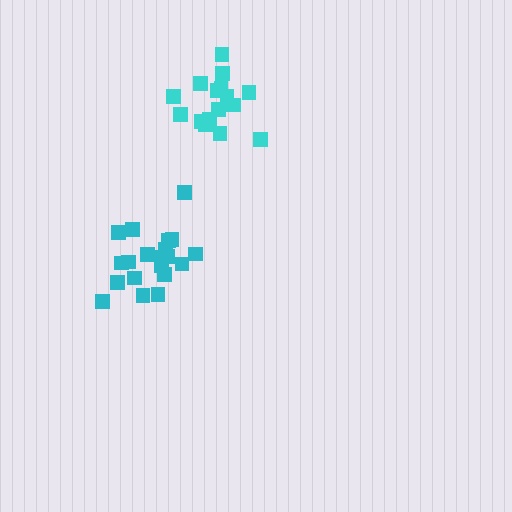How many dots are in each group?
Group 1: 20 dots, Group 2: 16 dots (36 total).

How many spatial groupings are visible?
There are 2 spatial groupings.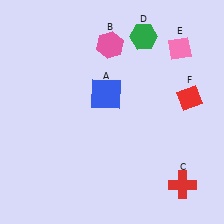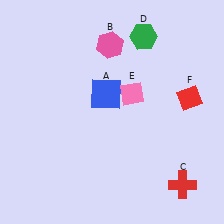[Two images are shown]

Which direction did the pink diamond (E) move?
The pink diamond (E) moved left.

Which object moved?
The pink diamond (E) moved left.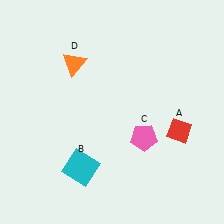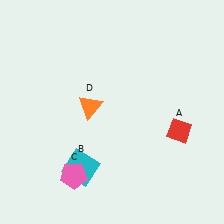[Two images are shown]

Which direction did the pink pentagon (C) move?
The pink pentagon (C) moved left.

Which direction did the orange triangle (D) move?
The orange triangle (D) moved down.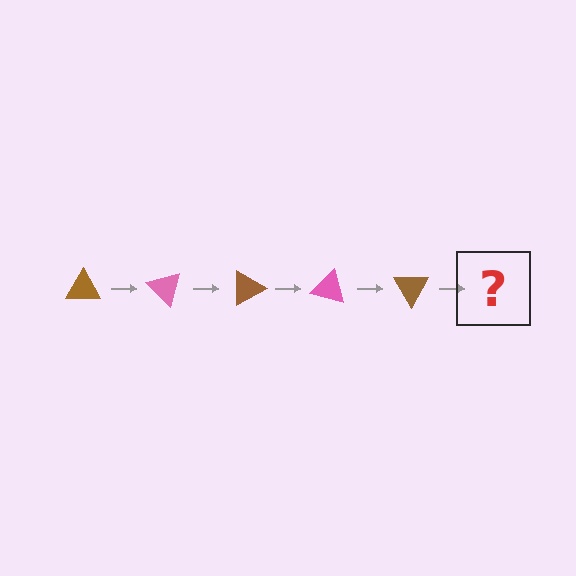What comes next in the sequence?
The next element should be a pink triangle, rotated 225 degrees from the start.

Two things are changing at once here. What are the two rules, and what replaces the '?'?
The two rules are that it rotates 45 degrees each step and the color cycles through brown and pink. The '?' should be a pink triangle, rotated 225 degrees from the start.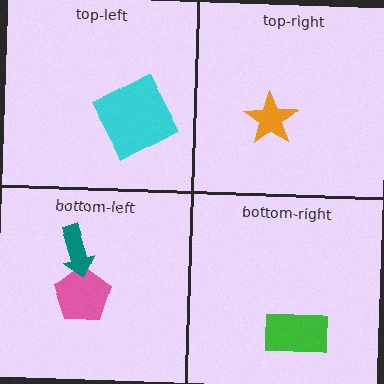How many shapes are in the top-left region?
1.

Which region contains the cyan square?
The top-left region.